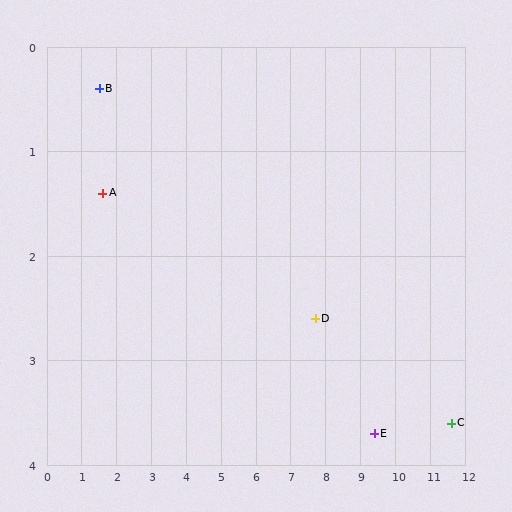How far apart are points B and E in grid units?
Points B and E are about 8.6 grid units apart.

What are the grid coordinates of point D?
Point D is at approximately (7.7, 2.6).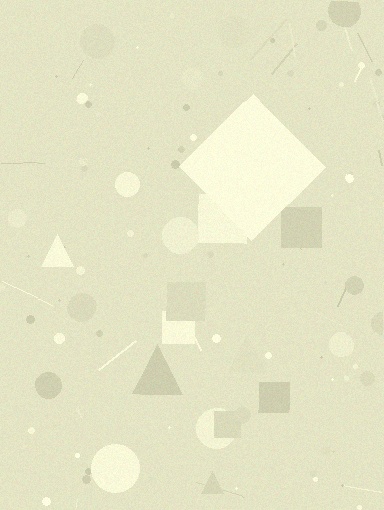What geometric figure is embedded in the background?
A diamond is embedded in the background.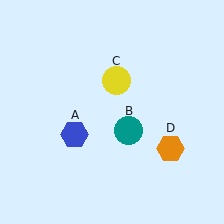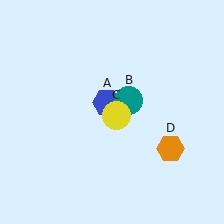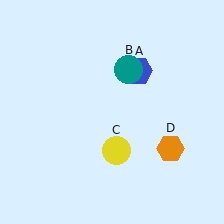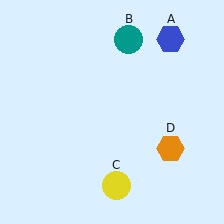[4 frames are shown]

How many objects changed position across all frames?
3 objects changed position: blue hexagon (object A), teal circle (object B), yellow circle (object C).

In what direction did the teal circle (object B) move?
The teal circle (object B) moved up.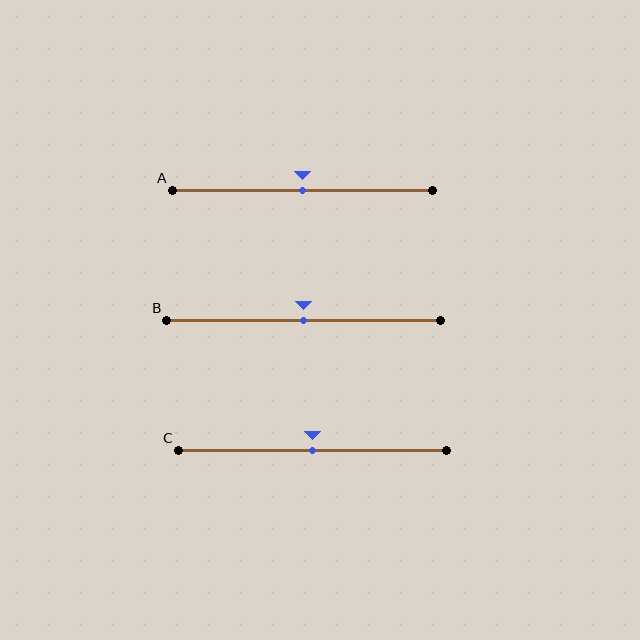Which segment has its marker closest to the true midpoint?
Segment A has its marker closest to the true midpoint.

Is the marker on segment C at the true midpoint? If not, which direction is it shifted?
Yes, the marker on segment C is at the true midpoint.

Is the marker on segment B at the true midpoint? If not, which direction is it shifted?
Yes, the marker on segment B is at the true midpoint.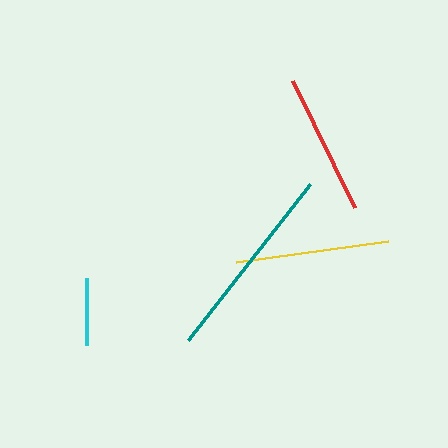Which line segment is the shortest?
The cyan line is the shortest at approximately 67 pixels.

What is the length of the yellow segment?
The yellow segment is approximately 154 pixels long.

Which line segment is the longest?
The teal line is the longest at approximately 198 pixels.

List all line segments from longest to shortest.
From longest to shortest: teal, yellow, red, cyan.